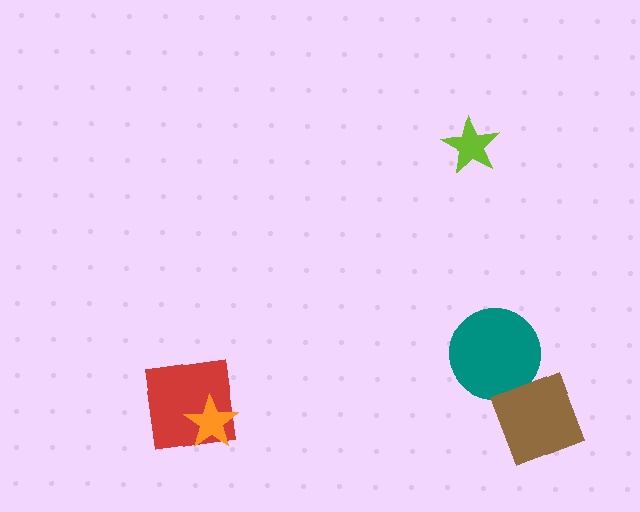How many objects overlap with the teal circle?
0 objects overlap with the teal circle.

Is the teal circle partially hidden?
No, no other shape covers it.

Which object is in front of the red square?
The orange star is in front of the red square.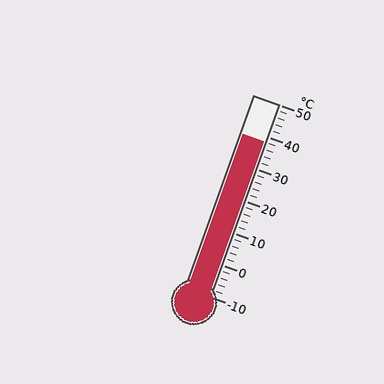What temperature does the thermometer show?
The thermometer shows approximately 38°C.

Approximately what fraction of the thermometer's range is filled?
The thermometer is filled to approximately 80% of its range.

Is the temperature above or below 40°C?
The temperature is below 40°C.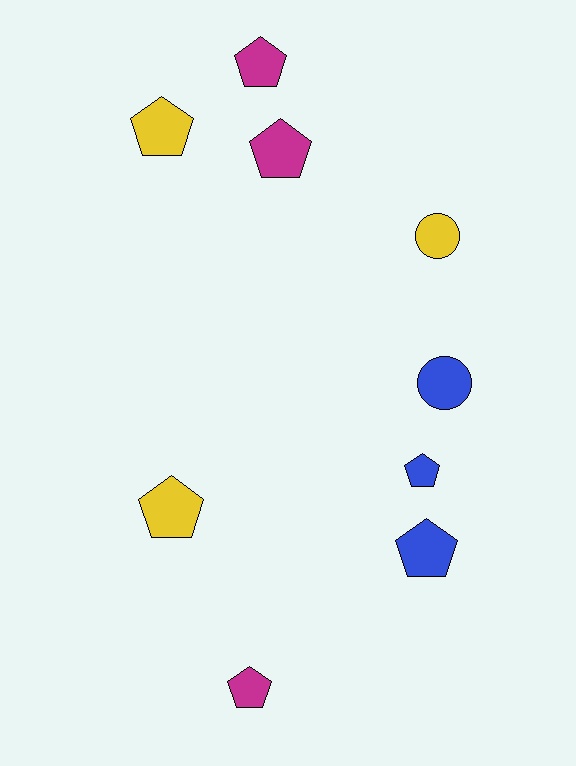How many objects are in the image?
There are 9 objects.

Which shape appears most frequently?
Pentagon, with 7 objects.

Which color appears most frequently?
Yellow, with 3 objects.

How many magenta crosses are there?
There are no magenta crosses.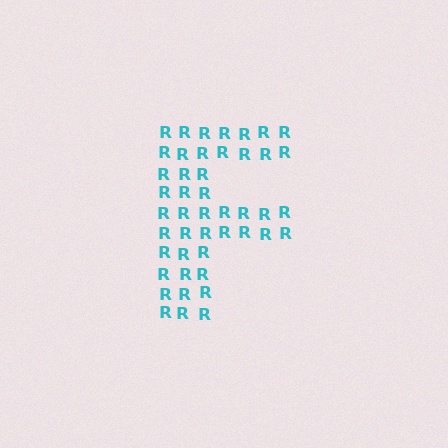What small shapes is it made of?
It is made of small letter R's.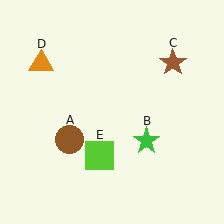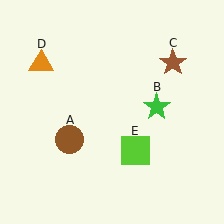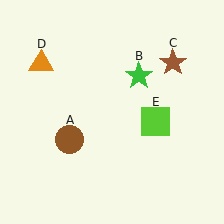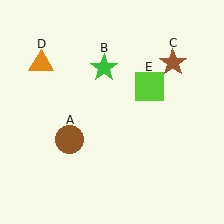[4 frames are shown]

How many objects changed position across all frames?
2 objects changed position: green star (object B), lime square (object E).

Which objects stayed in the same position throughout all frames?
Brown circle (object A) and brown star (object C) and orange triangle (object D) remained stationary.